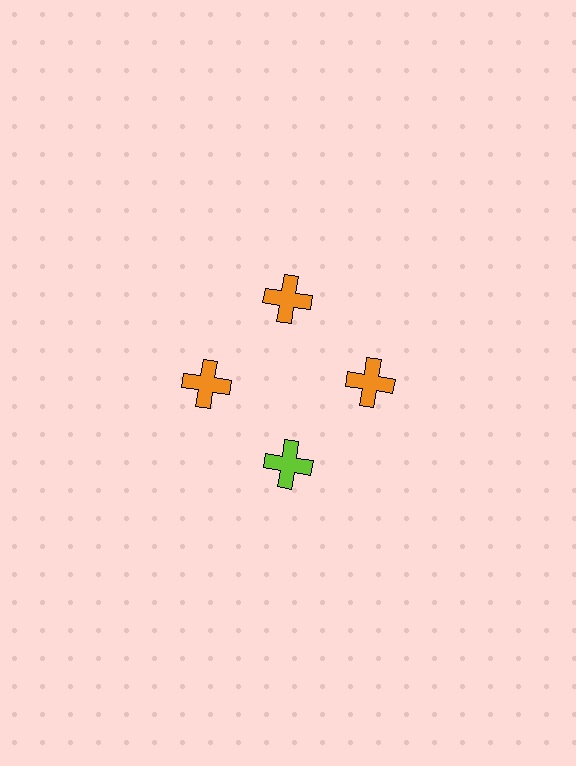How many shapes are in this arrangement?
There are 4 shapes arranged in a ring pattern.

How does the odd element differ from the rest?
It has a different color: lime instead of orange.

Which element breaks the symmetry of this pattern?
The lime cross at roughly the 6 o'clock position breaks the symmetry. All other shapes are orange crosses.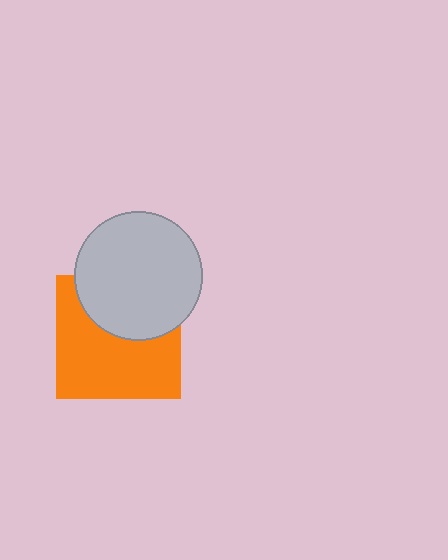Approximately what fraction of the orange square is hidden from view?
Roughly 38% of the orange square is hidden behind the light gray circle.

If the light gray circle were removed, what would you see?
You would see the complete orange square.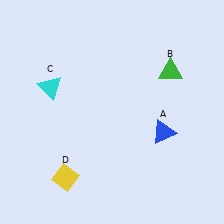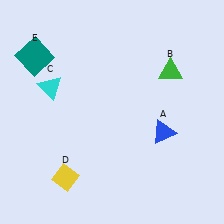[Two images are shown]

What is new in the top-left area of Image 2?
A teal square (E) was added in the top-left area of Image 2.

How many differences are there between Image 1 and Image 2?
There is 1 difference between the two images.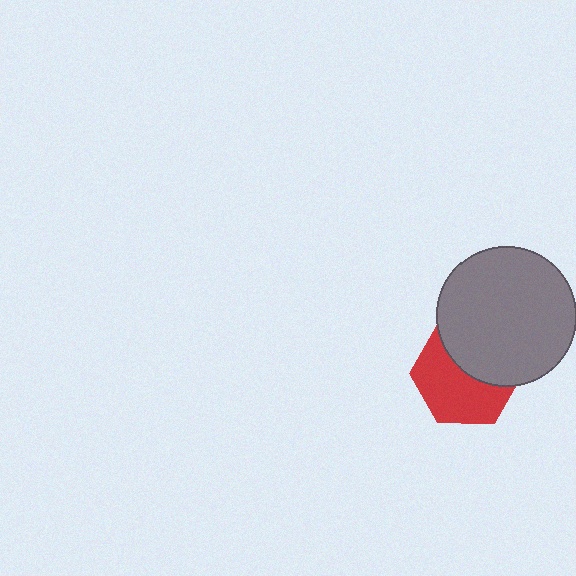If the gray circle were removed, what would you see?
You would see the complete red hexagon.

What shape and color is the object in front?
The object in front is a gray circle.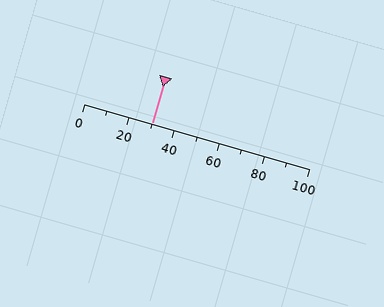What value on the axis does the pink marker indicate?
The marker indicates approximately 30.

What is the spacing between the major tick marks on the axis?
The major ticks are spaced 20 apart.